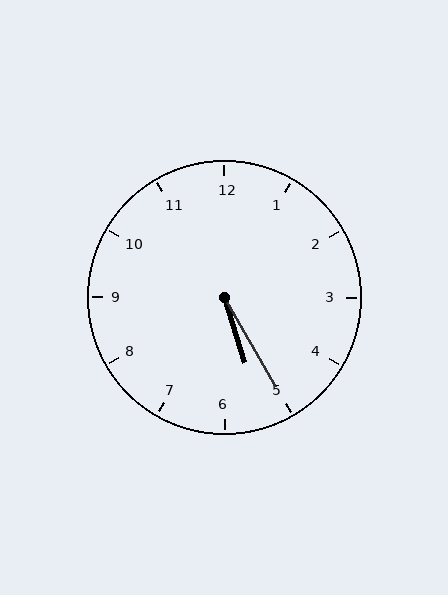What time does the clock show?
5:25.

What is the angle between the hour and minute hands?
Approximately 12 degrees.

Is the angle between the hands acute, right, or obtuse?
It is acute.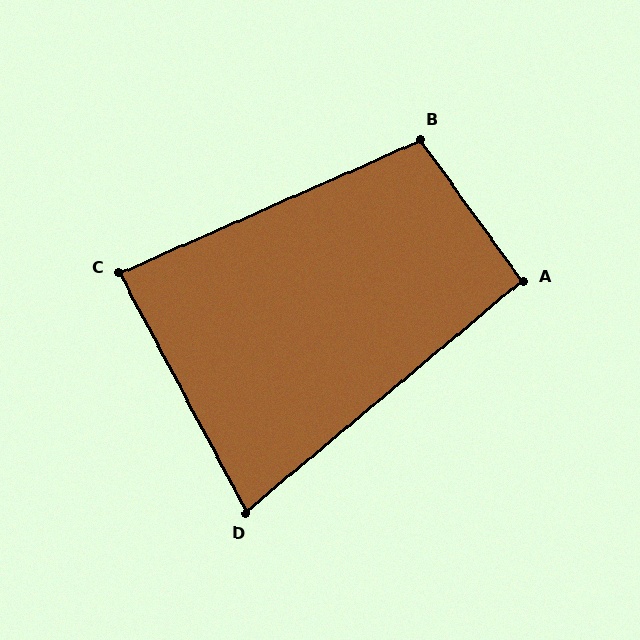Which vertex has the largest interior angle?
B, at approximately 102 degrees.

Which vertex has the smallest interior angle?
D, at approximately 78 degrees.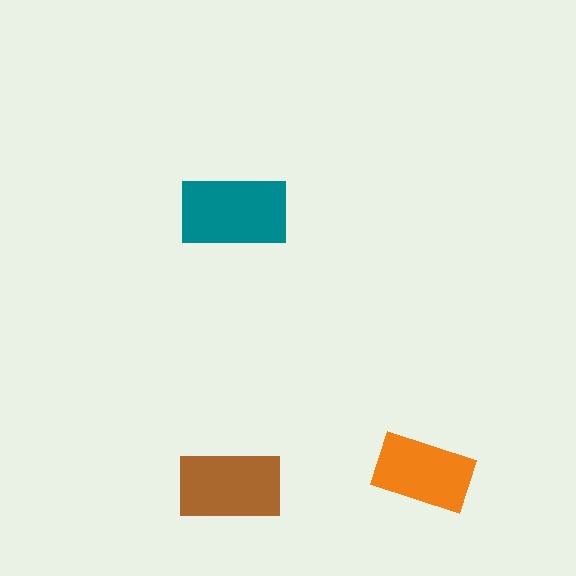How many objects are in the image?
There are 3 objects in the image.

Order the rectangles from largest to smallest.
the teal one, the brown one, the orange one.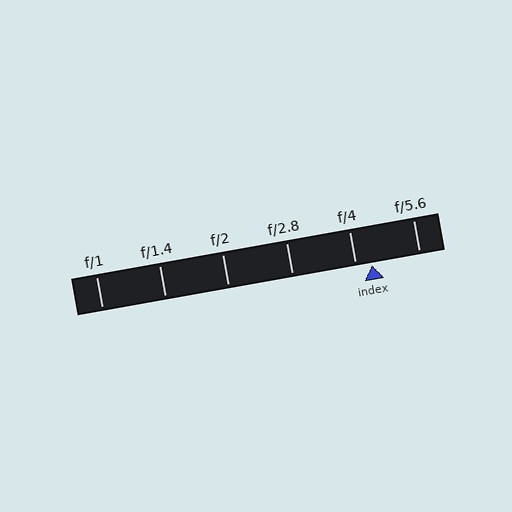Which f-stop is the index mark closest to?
The index mark is closest to f/4.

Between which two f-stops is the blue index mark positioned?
The index mark is between f/4 and f/5.6.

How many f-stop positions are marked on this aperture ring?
There are 6 f-stop positions marked.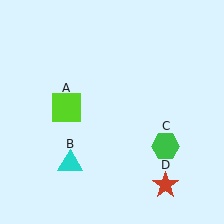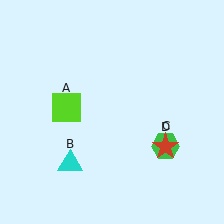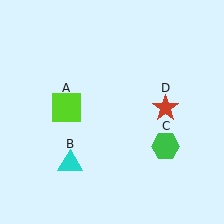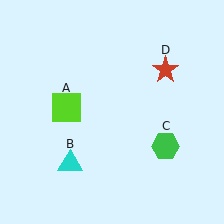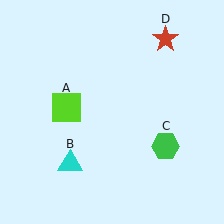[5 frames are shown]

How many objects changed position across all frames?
1 object changed position: red star (object D).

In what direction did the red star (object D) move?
The red star (object D) moved up.